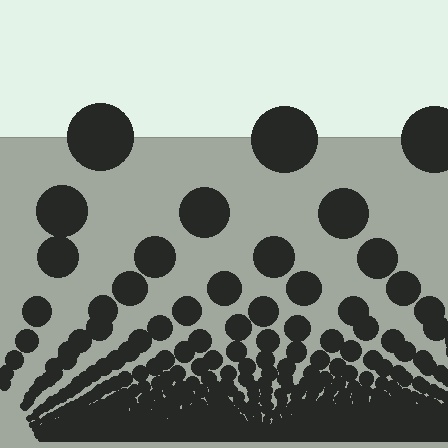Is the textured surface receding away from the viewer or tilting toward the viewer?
The surface appears to tilt toward the viewer. Texture elements get larger and sparser toward the top.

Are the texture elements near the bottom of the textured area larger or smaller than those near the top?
Smaller. The gradient is inverted — elements near the bottom are smaller and denser.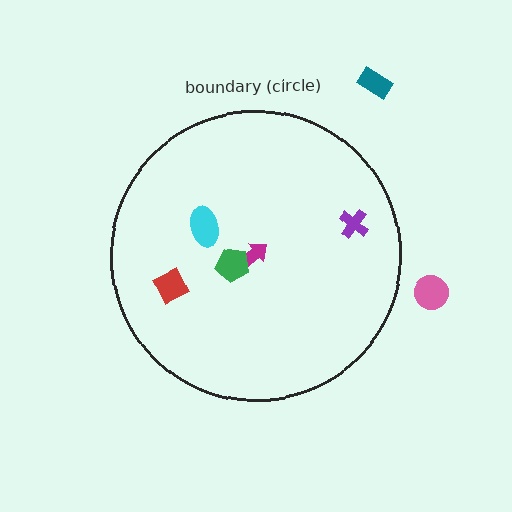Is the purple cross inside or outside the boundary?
Inside.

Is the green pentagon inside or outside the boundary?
Inside.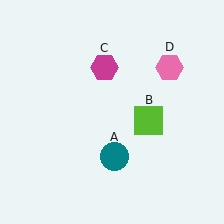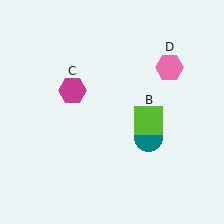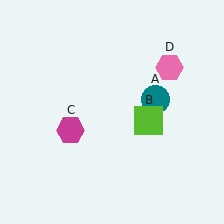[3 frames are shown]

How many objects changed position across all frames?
2 objects changed position: teal circle (object A), magenta hexagon (object C).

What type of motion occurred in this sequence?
The teal circle (object A), magenta hexagon (object C) rotated counterclockwise around the center of the scene.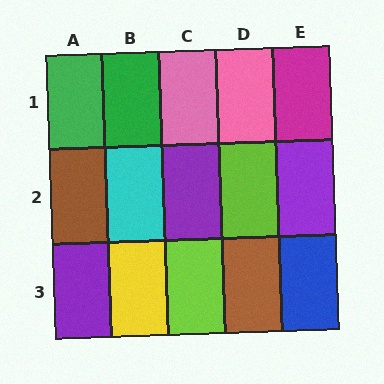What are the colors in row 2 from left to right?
Brown, cyan, purple, lime, purple.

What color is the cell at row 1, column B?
Green.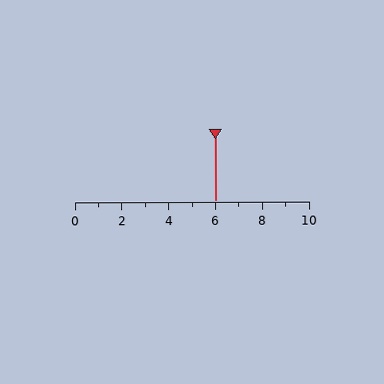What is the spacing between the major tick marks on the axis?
The major ticks are spaced 2 apart.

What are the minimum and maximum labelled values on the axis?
The axis runs from 0 to 10.